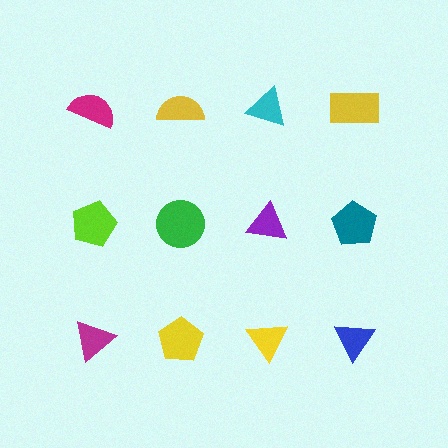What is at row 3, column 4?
A blue triangle.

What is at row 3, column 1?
A magenta triangle.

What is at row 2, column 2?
A green circle.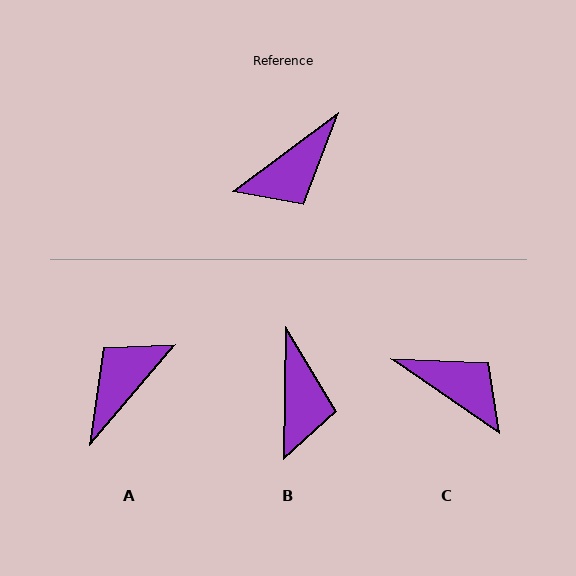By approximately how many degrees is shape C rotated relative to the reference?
Approximately 109 degrees counter-clockwise.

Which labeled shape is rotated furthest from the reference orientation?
A, about 167 degrees away.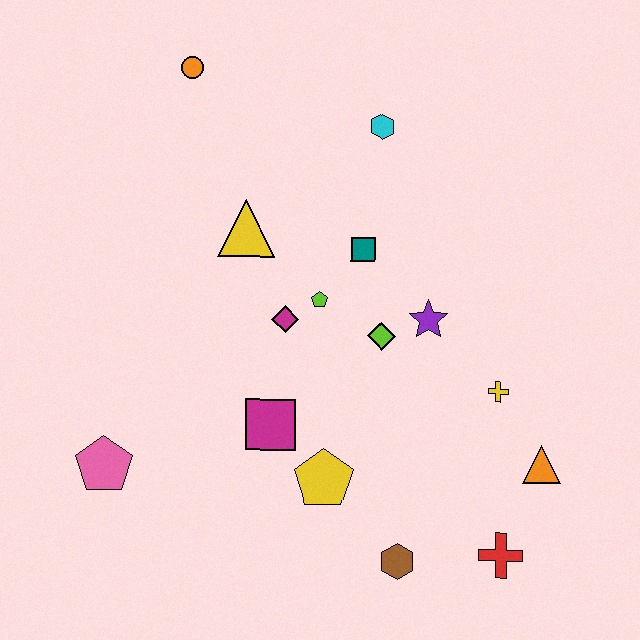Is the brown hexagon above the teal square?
No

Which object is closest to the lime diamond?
The purple star is closest to the lime diamond.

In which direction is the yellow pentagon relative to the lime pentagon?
The yellow pentagon is below the lime pentagon.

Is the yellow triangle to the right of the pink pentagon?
Yes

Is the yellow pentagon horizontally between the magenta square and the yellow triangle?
No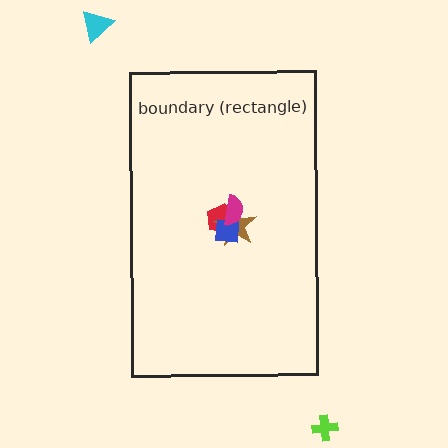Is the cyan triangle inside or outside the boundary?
Outside.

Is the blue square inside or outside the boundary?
Inside.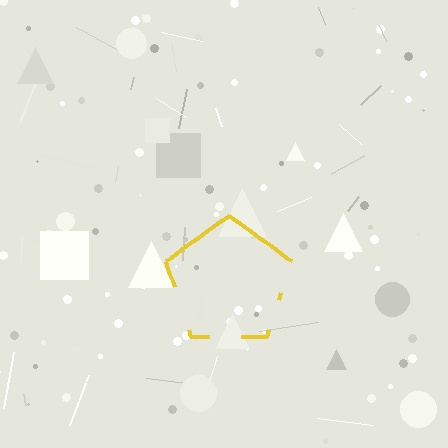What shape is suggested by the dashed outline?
The dashed outline suggests a pentagon.